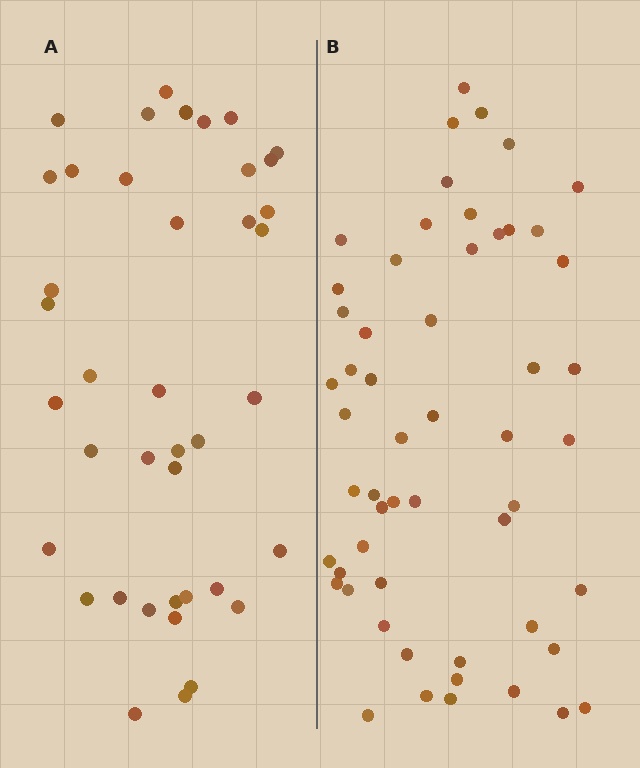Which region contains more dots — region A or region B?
Region B (the right region) has more dots.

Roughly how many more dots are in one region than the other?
Region B has approximately 15 more dots than region A.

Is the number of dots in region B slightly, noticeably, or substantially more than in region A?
Region B has noticeably more, but not dramatically so. The ratio is roughly 1.4 to 1.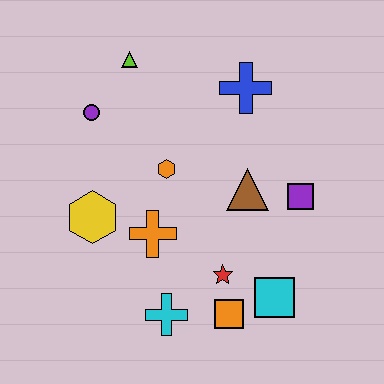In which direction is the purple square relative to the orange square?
The purple square is above the orange square.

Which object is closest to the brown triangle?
The purple square is closest to the brown triangle.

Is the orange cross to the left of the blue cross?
Yes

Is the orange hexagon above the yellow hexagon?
Yes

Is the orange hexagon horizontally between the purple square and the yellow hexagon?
Yes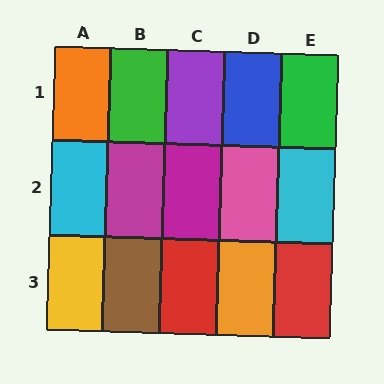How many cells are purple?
1 cell is purple.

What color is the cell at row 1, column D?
Blue.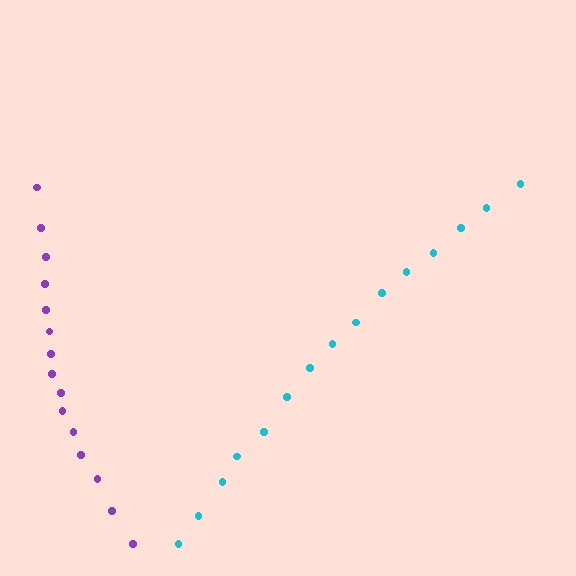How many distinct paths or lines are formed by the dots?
There are 2 distinct paths.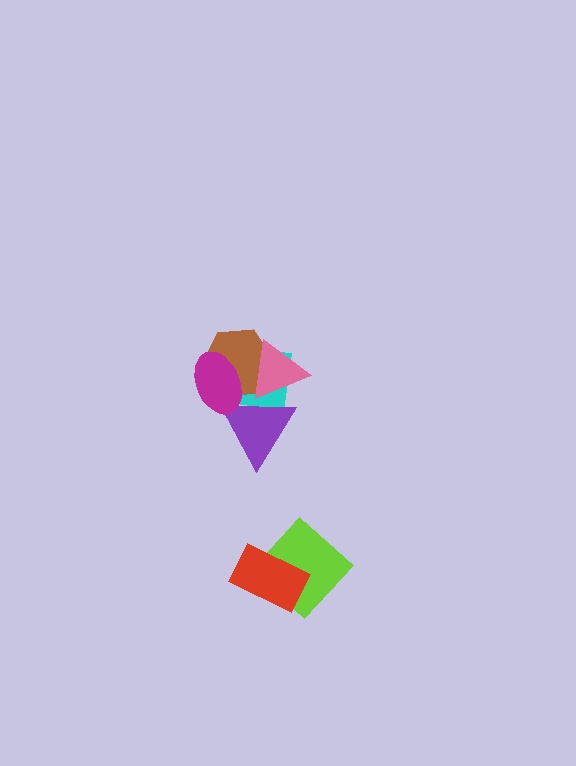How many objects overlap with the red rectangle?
1 object overlaps with the red rectangle.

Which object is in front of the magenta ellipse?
The pink triangle is in front of the magenta ellipse.